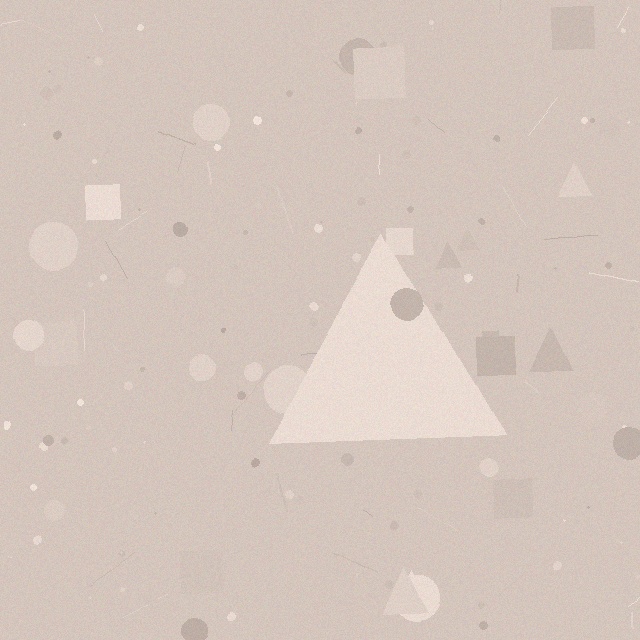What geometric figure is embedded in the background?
A triangle is embedded in the background.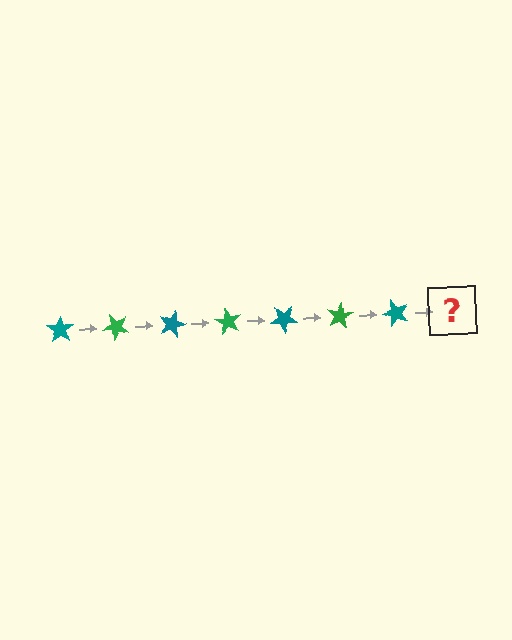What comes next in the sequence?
The next element should be a green star, rotated 315 degrees from the start.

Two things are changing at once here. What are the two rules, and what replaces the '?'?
The two rules are that it rotates 45 degrees each step and the color cycles through teal and green. The '?' should be a green star, rotated 315 degrees from the start.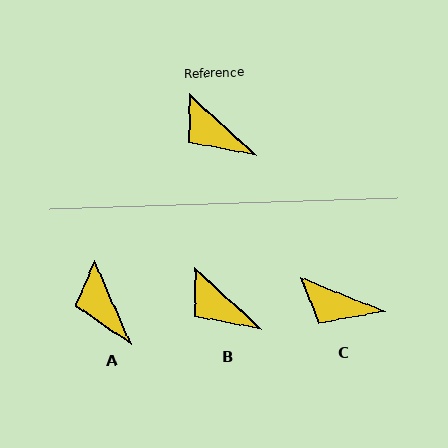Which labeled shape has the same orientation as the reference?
B.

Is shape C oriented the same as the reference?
No, it is off by about 21 degrees.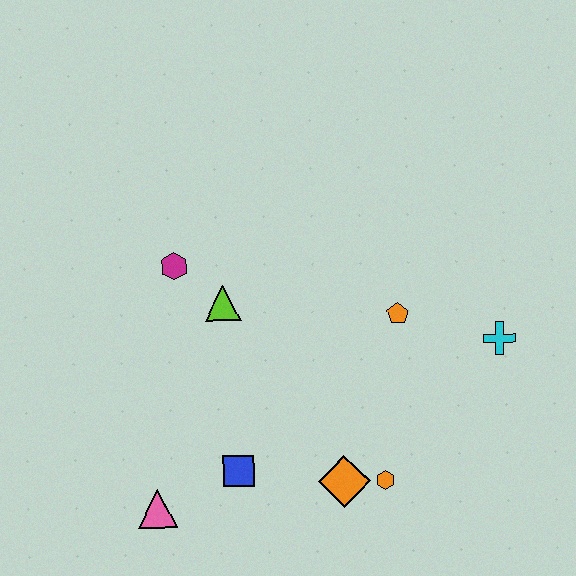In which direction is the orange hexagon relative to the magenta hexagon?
The orange hexagon is below the magenta hexagon.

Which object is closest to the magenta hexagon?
The lime triangle is closest to the magenta hexagon.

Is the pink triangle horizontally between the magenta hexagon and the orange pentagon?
No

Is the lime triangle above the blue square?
Yes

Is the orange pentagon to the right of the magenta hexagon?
Yes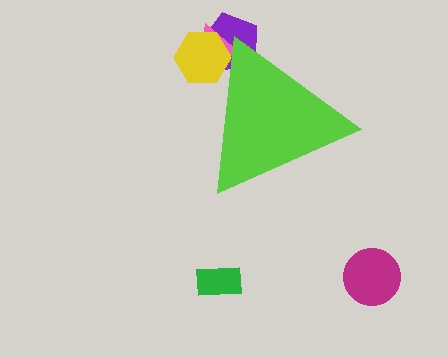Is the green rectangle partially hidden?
No, the green rectangle is fully visible.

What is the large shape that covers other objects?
A lime triangle.